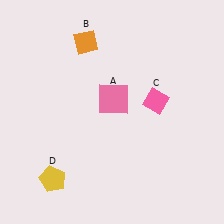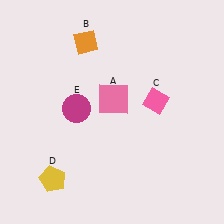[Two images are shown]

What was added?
A magenta circle (E) was added in Image 2.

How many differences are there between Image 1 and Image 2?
There is 1 difference between the two images.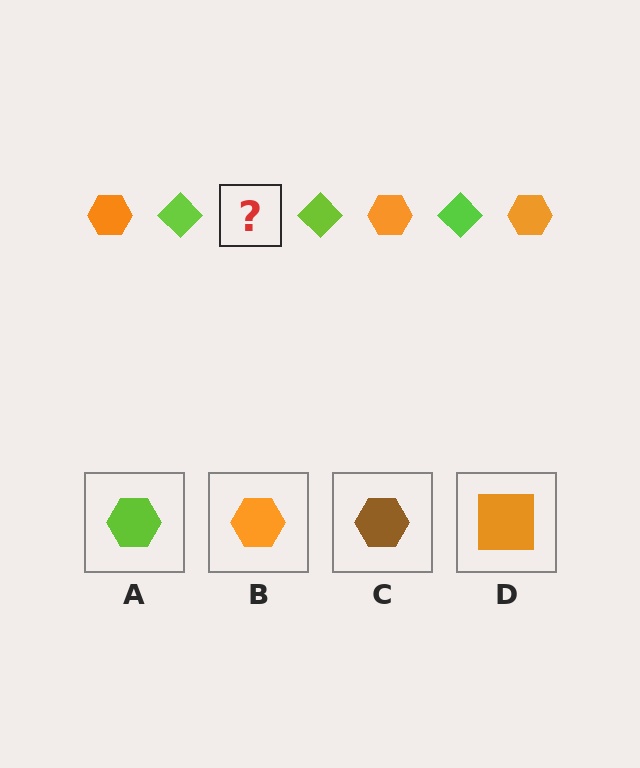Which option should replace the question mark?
Option B.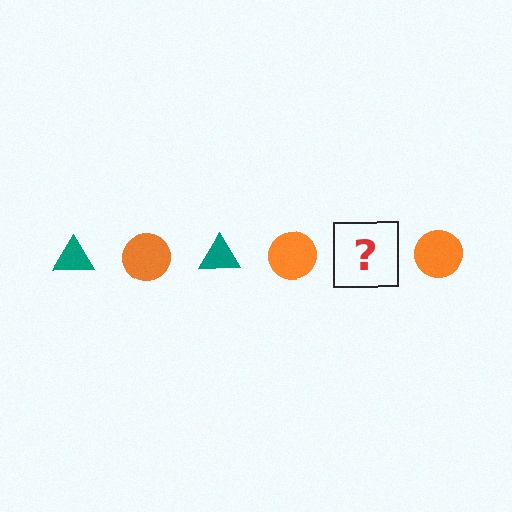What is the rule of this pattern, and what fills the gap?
The rule is that the pattern alternates between teal triangle and orange circle. The gap should be filled with a teal triangle.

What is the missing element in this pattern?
The missing element is a teal triangle.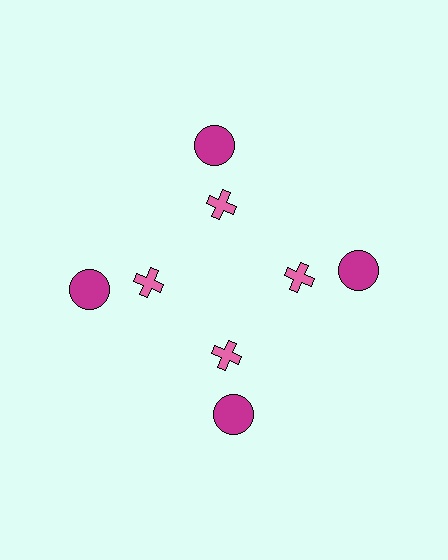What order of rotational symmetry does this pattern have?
This pattern has 4-fold rotational symmetry.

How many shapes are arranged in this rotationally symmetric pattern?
There are 8 shapes, arranged in 4 groups of 2.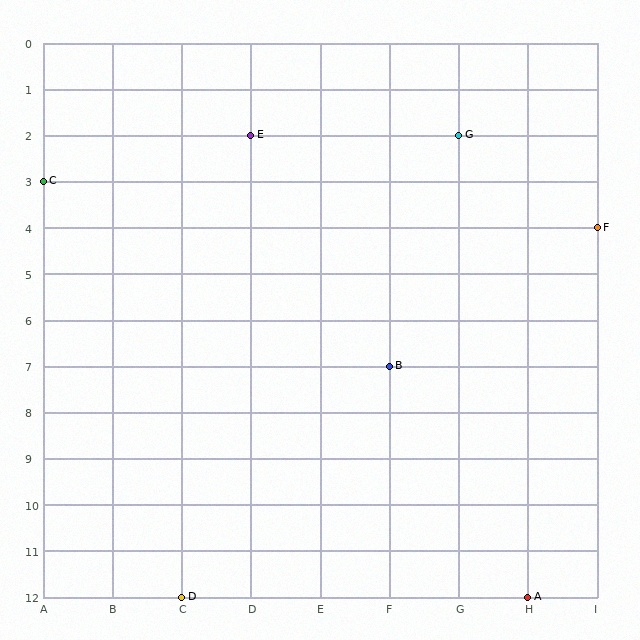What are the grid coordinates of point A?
Point A is at grid coordinates (H, 12).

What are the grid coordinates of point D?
Point D is at grid coordinates (C, 12).